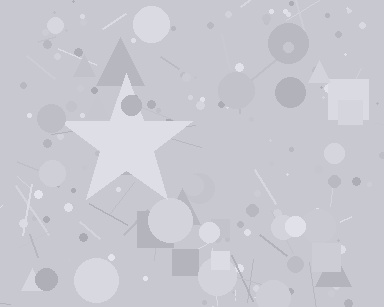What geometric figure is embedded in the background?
A star is embedded in the background.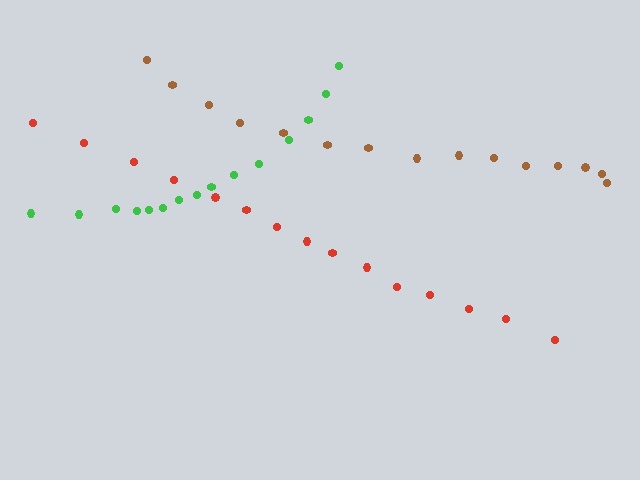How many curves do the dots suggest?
There are 3 distinct paths.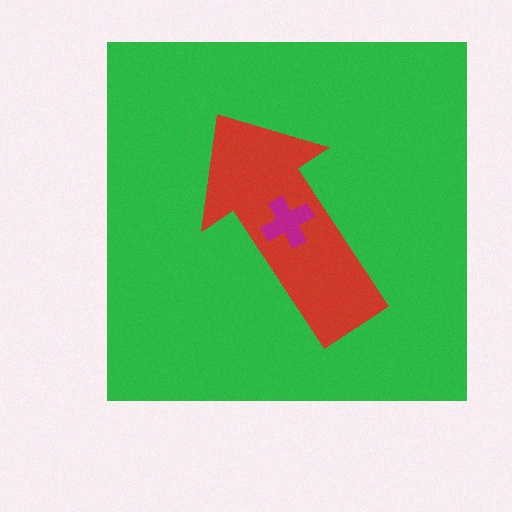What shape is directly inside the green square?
The red arrow.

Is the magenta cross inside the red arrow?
Yes.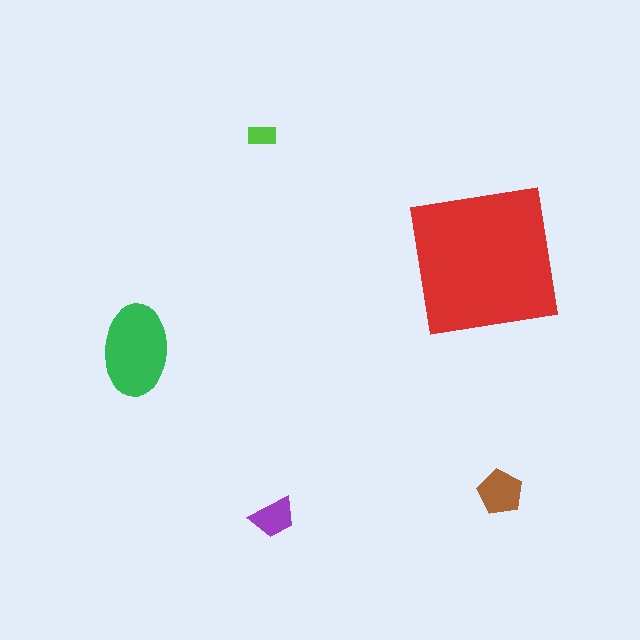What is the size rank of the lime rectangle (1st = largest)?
5th.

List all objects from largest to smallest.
The red square, the green ellipse, the brown pentagon, the purple trapezoid, the lime rectangle.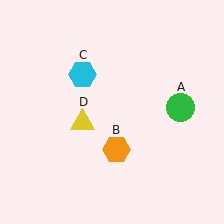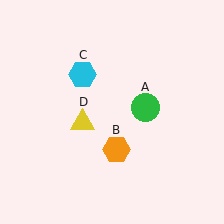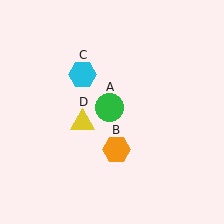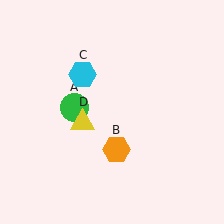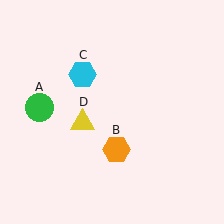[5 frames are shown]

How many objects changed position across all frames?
1 object changed position: green circle (object A).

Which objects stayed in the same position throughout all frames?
Orange hexagon (object B) and cyan hexagon (object C) and yellow triangle (object D) remained stationary.